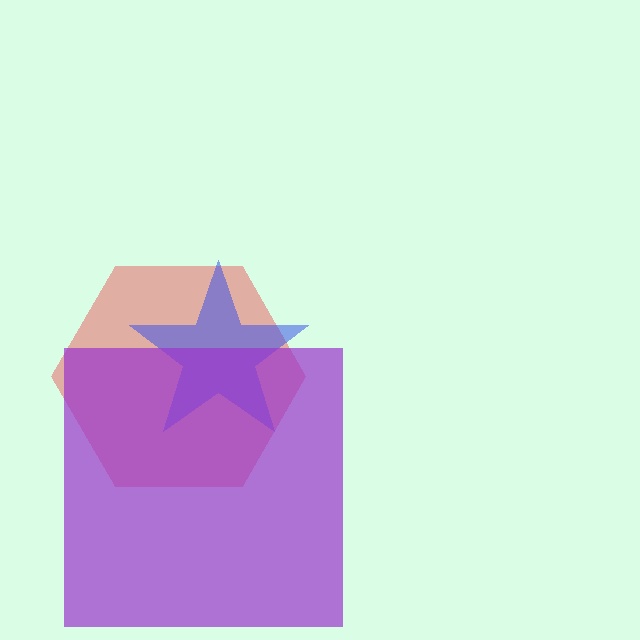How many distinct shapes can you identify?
There are 3 distinct shapes: a red hexagon, a blue star, a purple square.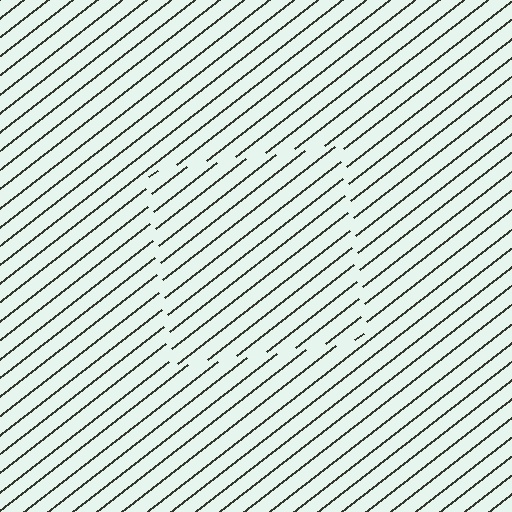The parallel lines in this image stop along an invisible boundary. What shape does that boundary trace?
An illusory square. The interior of the shape contains the same grating, shifted by half a period — the contour is defined by the phase discontinuity where line-ends from the inner and outer gratings abut.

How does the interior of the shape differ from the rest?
The interior of the shape contains the same grating, shifted by half a period — the contour is defined by the phase discontinuity where line-ends from the inner and outer gratings abut.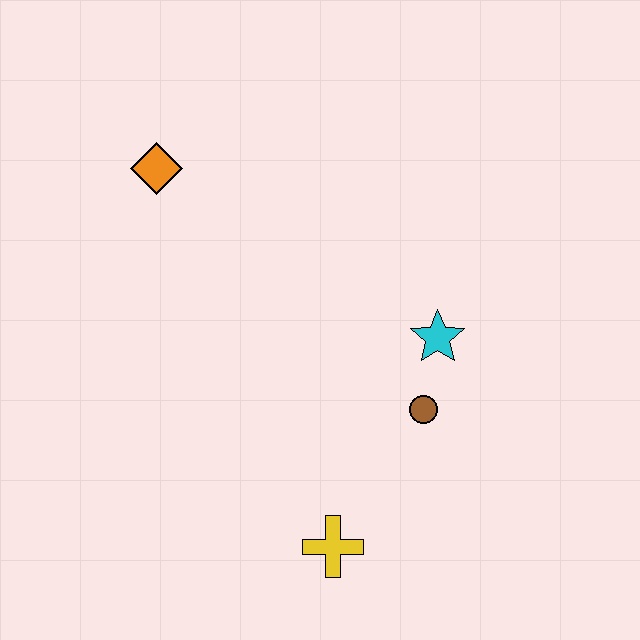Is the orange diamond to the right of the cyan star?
No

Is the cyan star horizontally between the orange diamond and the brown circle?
No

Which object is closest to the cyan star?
The brown circle is closest to the cyan star.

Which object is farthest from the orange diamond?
The yellow cross is farthest from the orange diamond.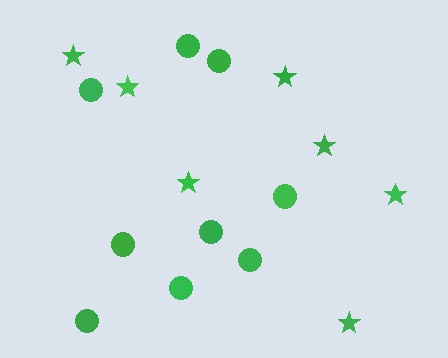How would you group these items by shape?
There are 2 groups: one group of stars (7) and one group of circles (9).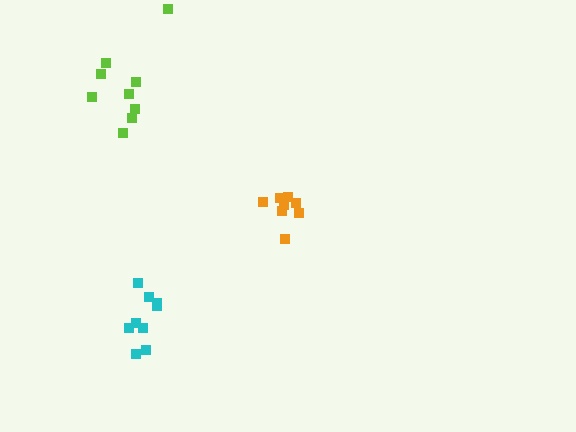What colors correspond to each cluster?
The clusters are colored: lime, orange, cyan.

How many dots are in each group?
Group 1: 9 dots, Group 2: 8 dots, Group 3: 9 dots (26 total).